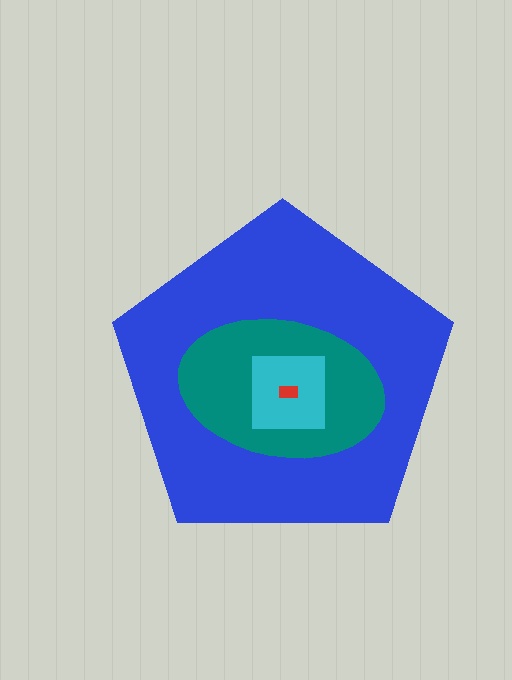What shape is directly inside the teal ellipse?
The cyan square.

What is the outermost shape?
The blue pentagon.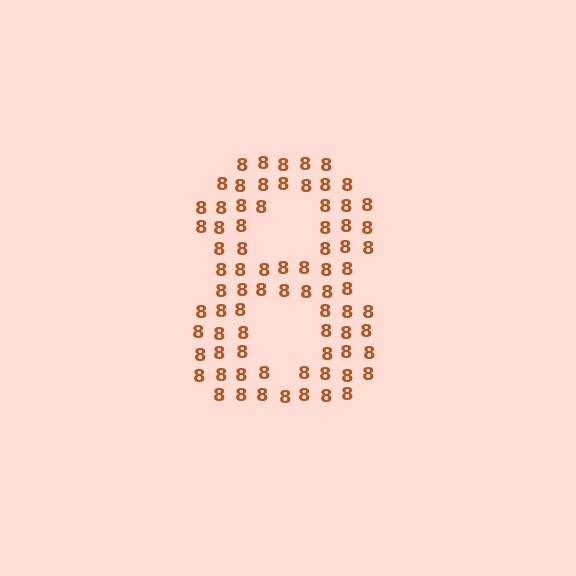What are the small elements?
The small elements are digit 8's.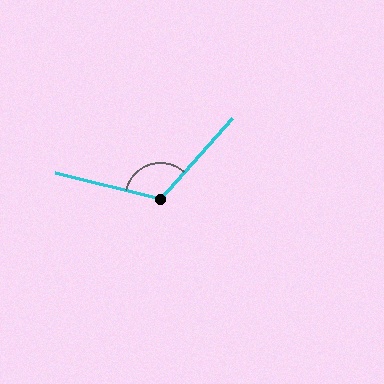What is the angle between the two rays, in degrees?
Approximately 118 degrees.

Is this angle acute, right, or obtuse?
It is obtuse.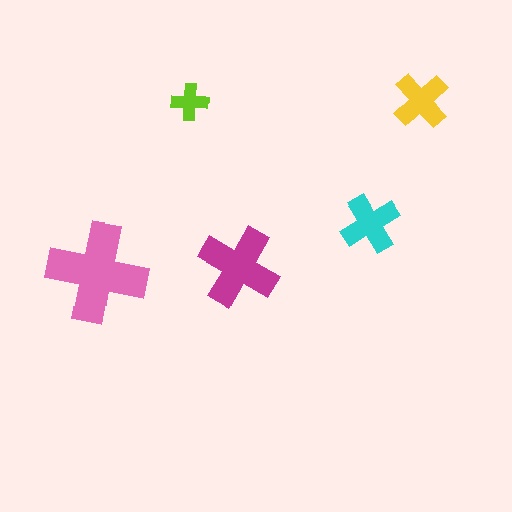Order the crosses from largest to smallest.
the pink one, the magenta one, the cyan one, the yellow one, the lime one.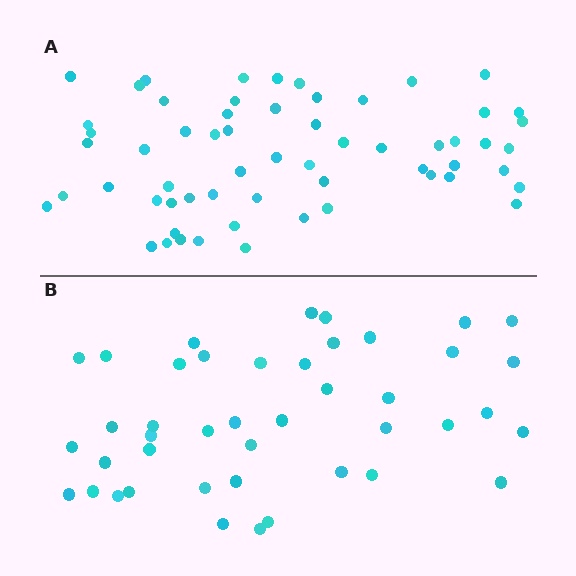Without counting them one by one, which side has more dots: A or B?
Region A (the top region) has more dots.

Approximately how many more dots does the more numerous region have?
Region A has approximately 15 more dots than region B.